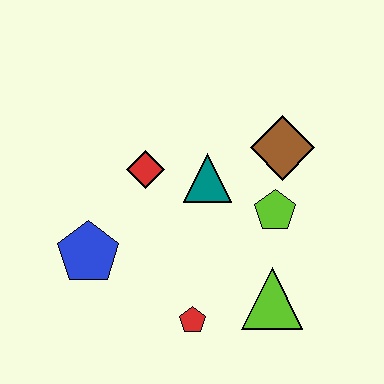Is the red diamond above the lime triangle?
Yes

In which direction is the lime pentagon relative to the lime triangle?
The lime pentagon is above the lime triangle.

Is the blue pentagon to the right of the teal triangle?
No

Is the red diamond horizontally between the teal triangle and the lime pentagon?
No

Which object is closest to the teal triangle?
The red diamond is closest to the teal triangle.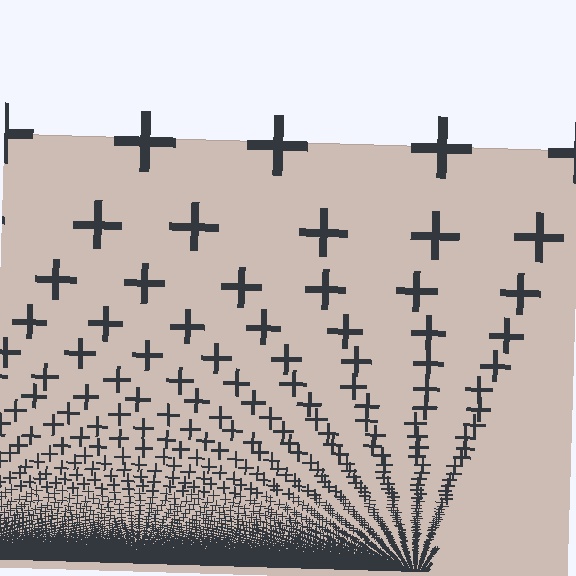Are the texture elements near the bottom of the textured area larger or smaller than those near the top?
Smaller. The gradient is inverted — elements near the bottom are smaller and denser.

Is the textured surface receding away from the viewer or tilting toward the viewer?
The surface appears to tilt toward the viewer. Texture elements get larger and sparser toward the top.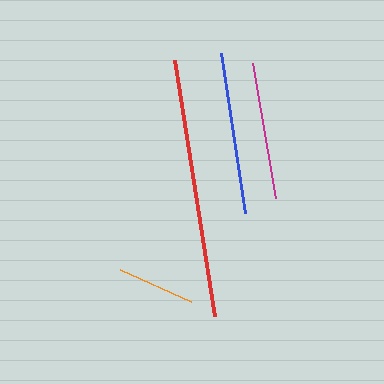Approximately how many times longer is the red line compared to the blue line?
The red line is approximately 1.6 times the length of the blue line.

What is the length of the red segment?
The red segment is approximately 260 pixels long.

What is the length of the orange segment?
The orange segment is approximately 78 pixels long.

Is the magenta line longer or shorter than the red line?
The red line is longer than the magenta line.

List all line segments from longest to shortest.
From longest to shortest: red, blue, magenta, orange.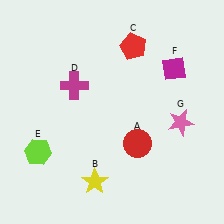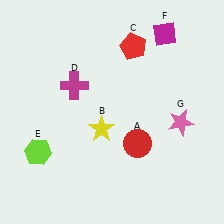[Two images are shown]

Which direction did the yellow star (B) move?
The yellow star (B) moved up.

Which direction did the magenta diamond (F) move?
The magenta diamond (F) moved up.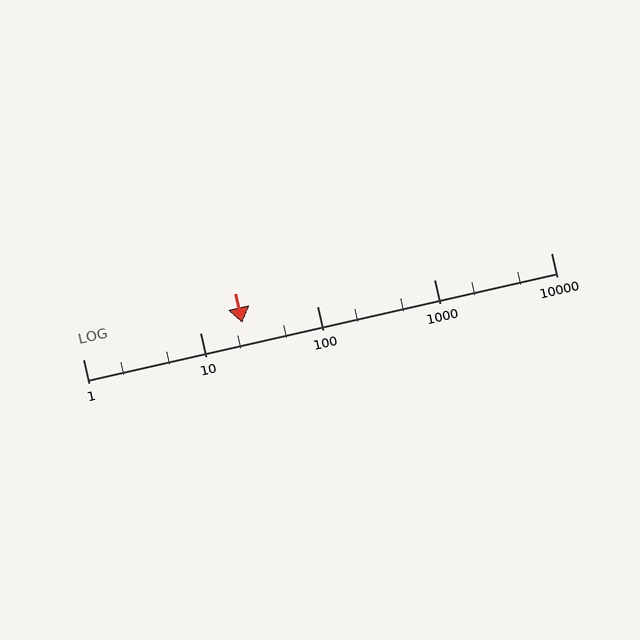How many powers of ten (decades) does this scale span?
The scale spans 4 decades, from 1 to 10000.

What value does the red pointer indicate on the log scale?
The pointer indicates approximately 23.